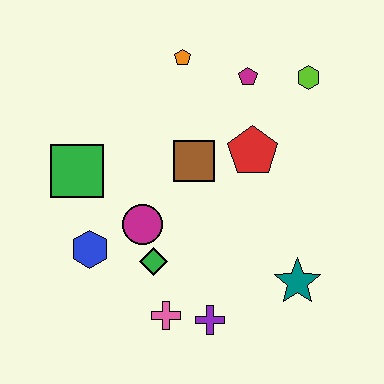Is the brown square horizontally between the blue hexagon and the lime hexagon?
Yes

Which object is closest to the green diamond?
The magenta circle is closest to the green diamond.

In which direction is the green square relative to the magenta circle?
The green square is to the left of the magenta circle.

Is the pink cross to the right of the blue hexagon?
Yes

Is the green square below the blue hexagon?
No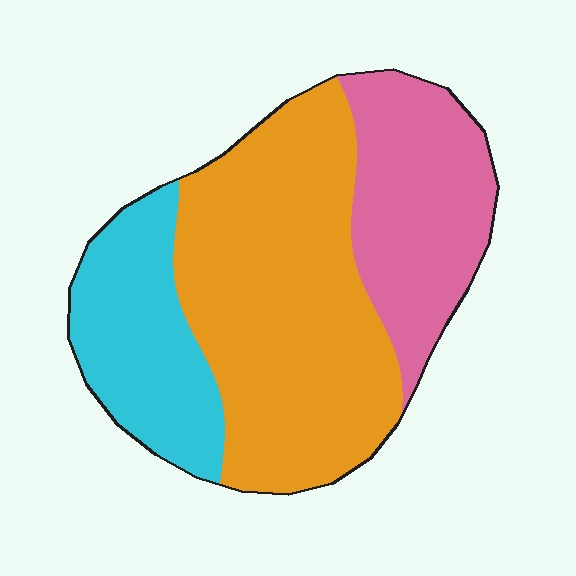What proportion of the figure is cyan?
Cyan covers 22% of the figure.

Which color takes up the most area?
Orange, at roughly 50%.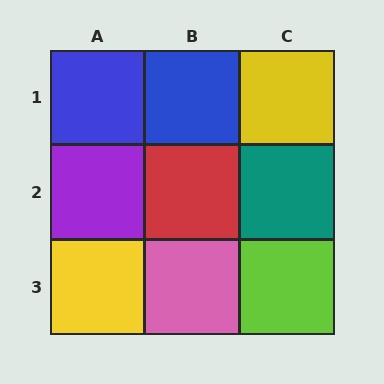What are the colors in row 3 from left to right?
Yellow, pink, lime.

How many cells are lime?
1 cell is lime.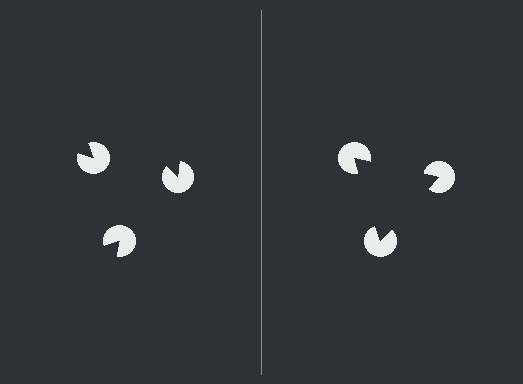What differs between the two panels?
The pac-man discs are positioned identically on both sides; only the wedge orientations differ. On the right they align to a triangle; on the left they are misaligned.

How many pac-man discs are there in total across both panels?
6 — 3 on each side.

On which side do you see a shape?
An illusory triangle appears on the right side. On the left side the wedge cuts are rotated, so no coherent shape forms.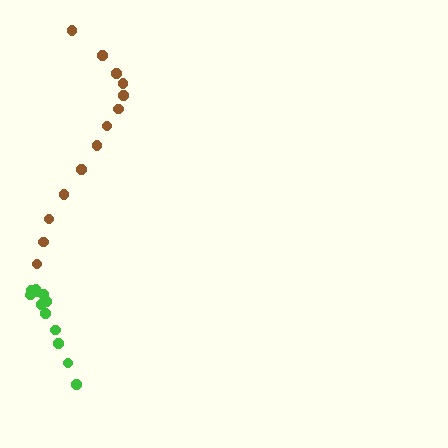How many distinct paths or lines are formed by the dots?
There are 2 distinct paths.